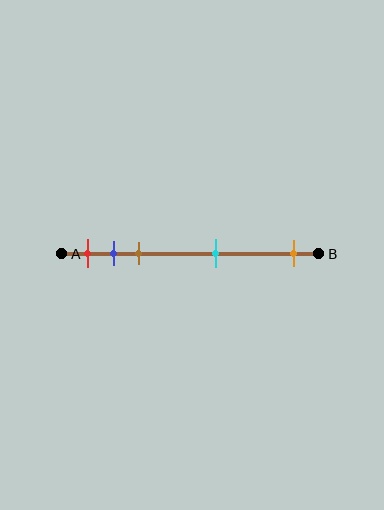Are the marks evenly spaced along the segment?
No, the marks are not evenly spaced.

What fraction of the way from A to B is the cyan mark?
The cyan mark is approximately 60% (0.6) of the way from A to B.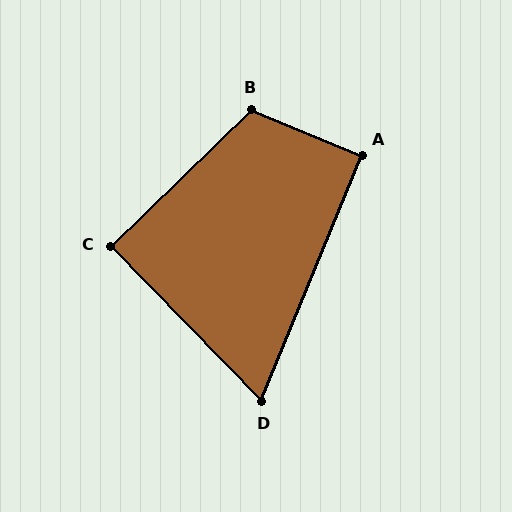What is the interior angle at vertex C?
Approximately 90 degrees (approximately right).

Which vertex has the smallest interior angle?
D, at approximately 66 degrees.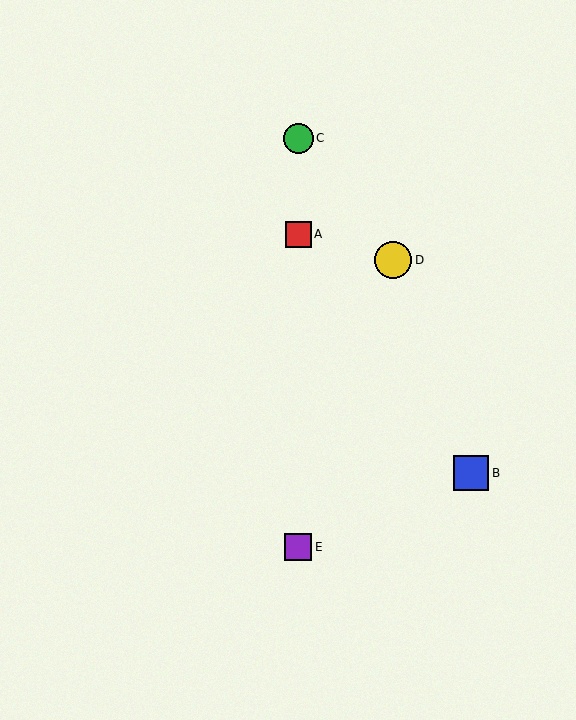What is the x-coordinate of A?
Object A is at x≈298.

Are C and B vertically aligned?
No, C is at x≈298 and B is at x≈471.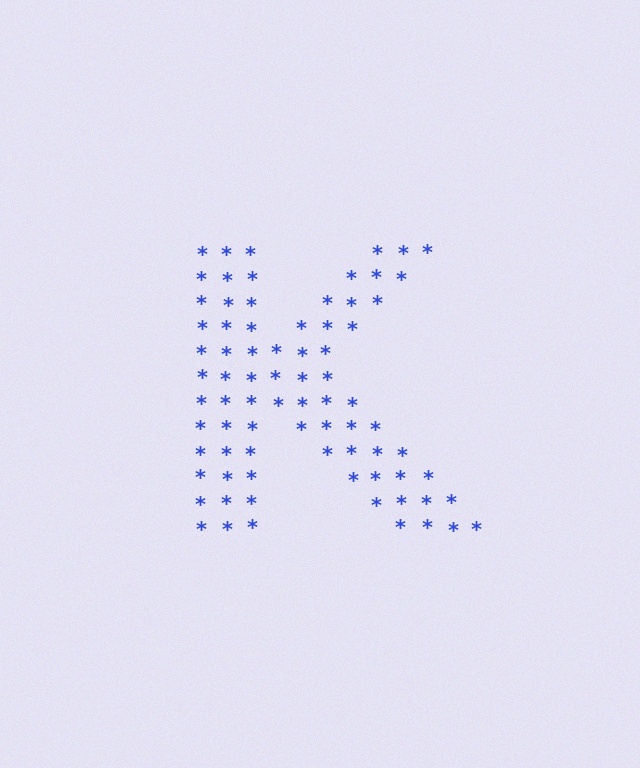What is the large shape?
The large shape is the letter K.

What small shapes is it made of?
It is made of small asterisks.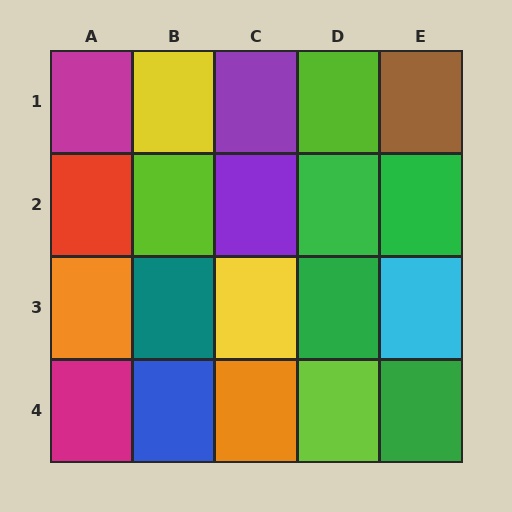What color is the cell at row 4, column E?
Green.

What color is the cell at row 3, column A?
Orange.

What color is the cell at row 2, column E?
Green.